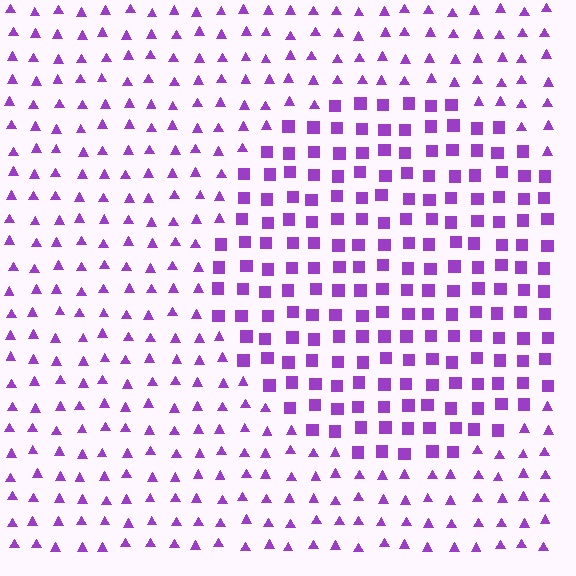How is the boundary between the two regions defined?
The boundary is defined by a change in element shape: squares inside vs. triangles outside. All elements share the same color and spacing.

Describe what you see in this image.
The image is filled with small purple elements arranged in a uniform grid. A circle-shaped region contains squares, while the surrounding area contains triangles. The boundary is defined purely by the change in element shape.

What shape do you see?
I see a circle.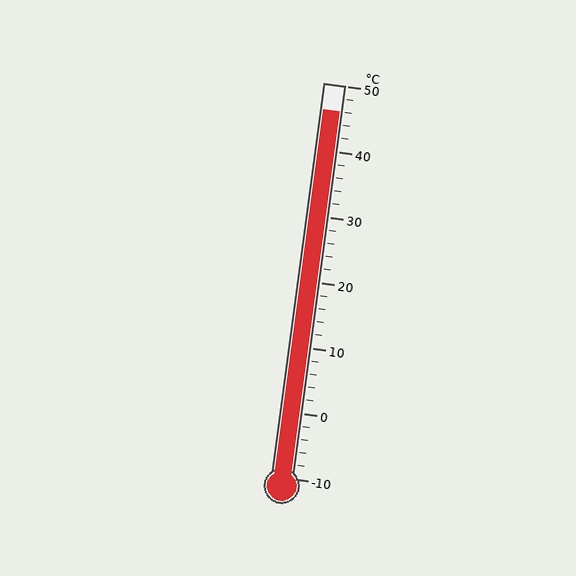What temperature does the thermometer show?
The thermometer shows approximately 46°C.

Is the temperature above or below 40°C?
The temperature is above 40°C.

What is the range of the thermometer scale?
The thermometer scale ranges from -10°C to 50°C.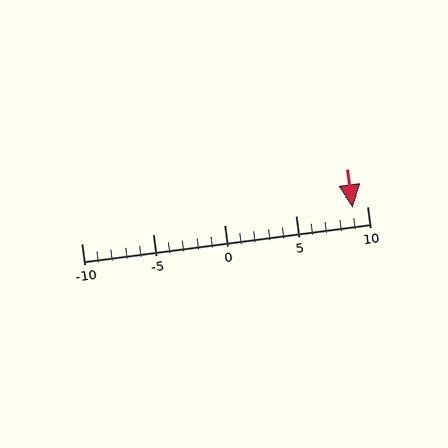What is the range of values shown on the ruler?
The ruler shows values from -10 to 10.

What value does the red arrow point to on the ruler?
The red arrow points to approximately 9.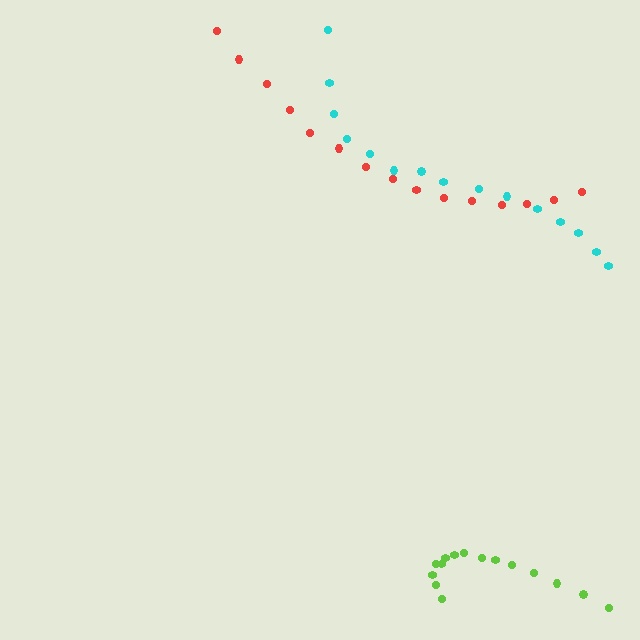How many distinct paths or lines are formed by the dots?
There are 3 distinct paths.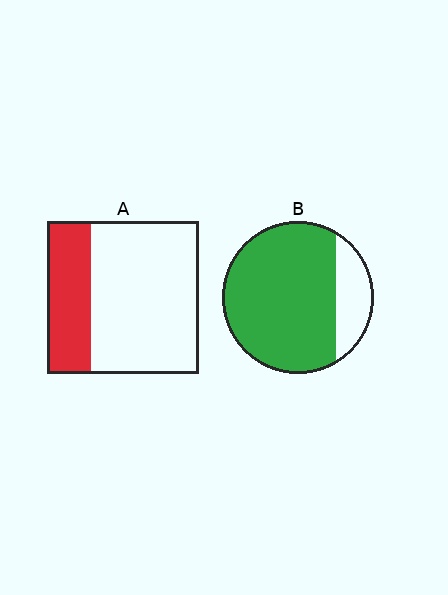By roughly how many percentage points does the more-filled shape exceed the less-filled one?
By roughly 50 percentage points (B over A).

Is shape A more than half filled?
No.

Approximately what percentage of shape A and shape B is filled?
A is approximately 30% and B is approximately 80%.